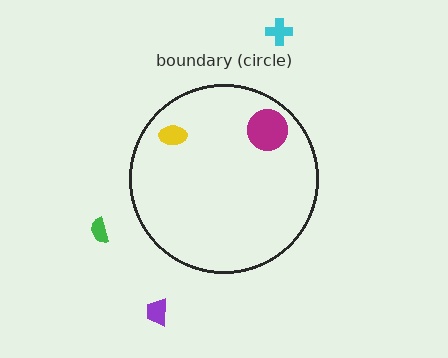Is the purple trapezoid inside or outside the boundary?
Outside.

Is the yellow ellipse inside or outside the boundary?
Inside.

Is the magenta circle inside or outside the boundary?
Inside.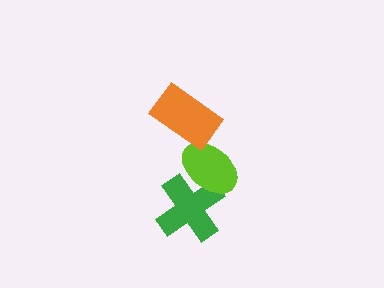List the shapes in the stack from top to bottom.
From top to bottom: the orange rectangle, the lime ellipse, the green cross.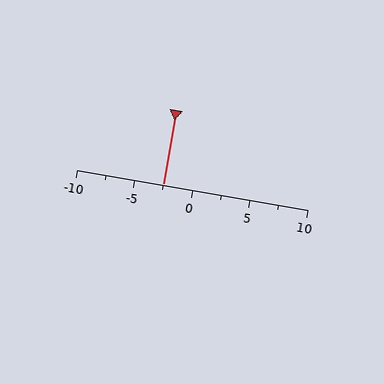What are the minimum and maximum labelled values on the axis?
The axis runs from -10 to 10.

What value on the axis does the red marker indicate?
The marker indicates approximately -2.5.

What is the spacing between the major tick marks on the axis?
The major ticks are spaced 5 apart.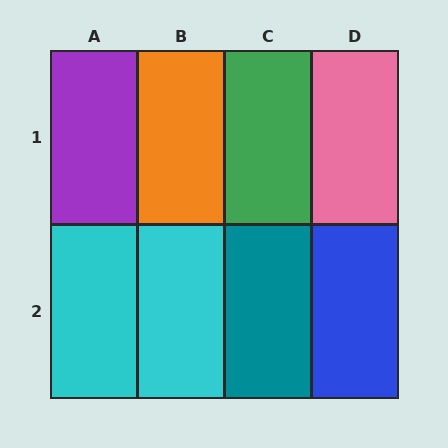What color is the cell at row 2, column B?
Cyan.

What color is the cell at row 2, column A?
Cyan.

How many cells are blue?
1 cell is blue.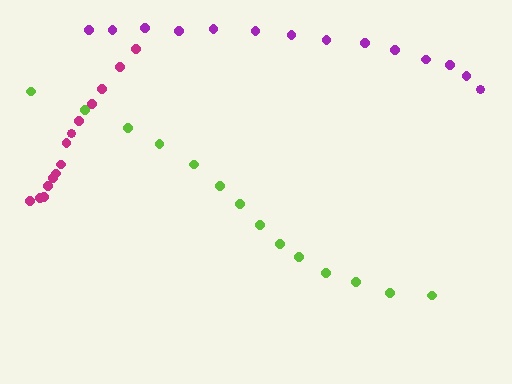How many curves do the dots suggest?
There are 3 distinct paths.